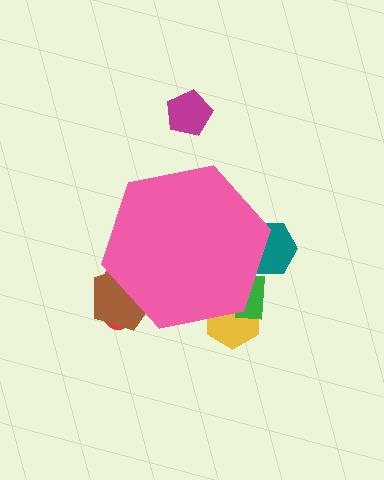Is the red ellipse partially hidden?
Yes, the red ellipse is partially hidden behind the pink hexagon.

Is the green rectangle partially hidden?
Yes, the green rectangle is partially hidden behind the pink hexagon.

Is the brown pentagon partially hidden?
Yes, the brown pentagon is partially hidden behind the pink hexagon.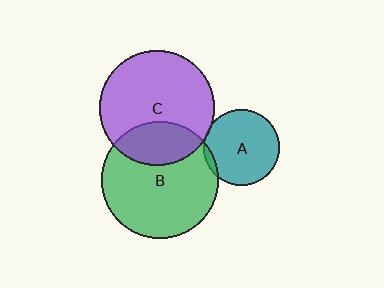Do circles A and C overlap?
Yes.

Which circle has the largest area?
Circle B (green).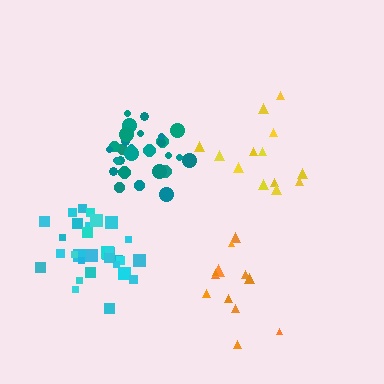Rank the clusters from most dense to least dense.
teal, cyan, orange, yellow.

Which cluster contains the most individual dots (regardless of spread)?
Cyan (32).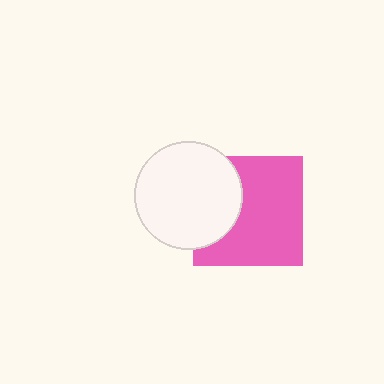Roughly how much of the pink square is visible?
Most of it is visible (roughly 68%).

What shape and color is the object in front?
The object in front is a white circle.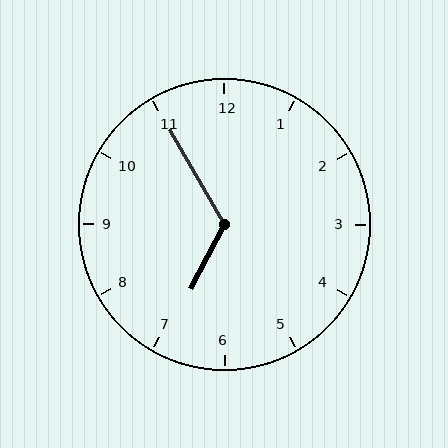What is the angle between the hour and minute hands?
Approximately 122 degrees.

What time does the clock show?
6:55.